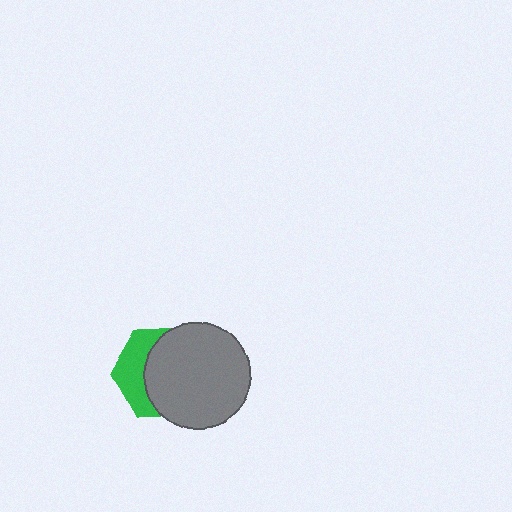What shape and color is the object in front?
The object in front is a gray circle.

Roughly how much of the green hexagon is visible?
A small part of it is visible (roughly 36%).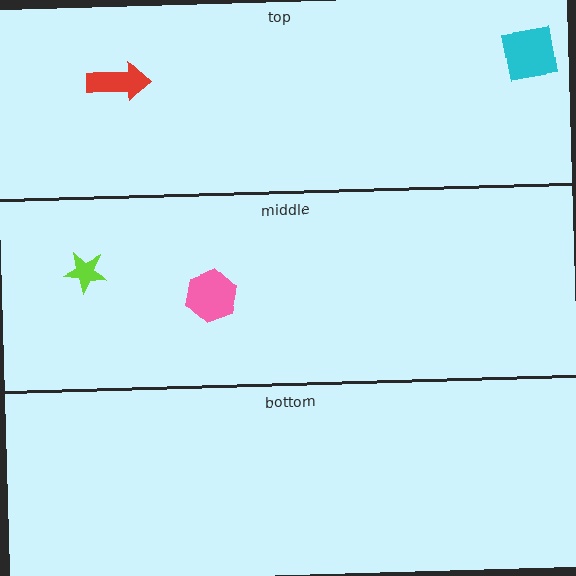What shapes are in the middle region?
The pink hexagon, the lime star.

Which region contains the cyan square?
The top region.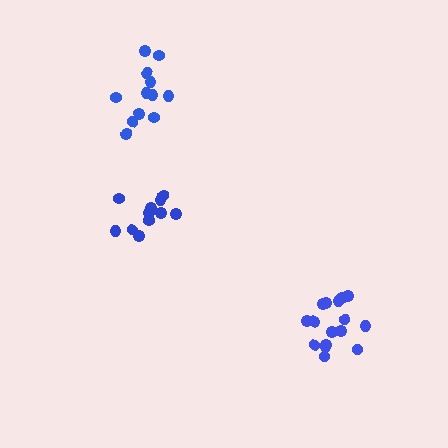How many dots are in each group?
Group 1: 12 dots, Group 2: 11 dots, Group 3: 16 dots (39 total).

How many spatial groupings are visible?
There are 3 spatial groupings.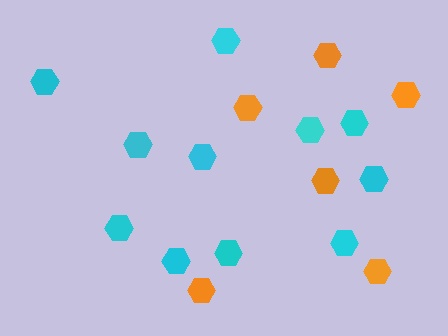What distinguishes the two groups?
There are 2 groups: one group of orange hexagons (6) and one group of cyan hexagons (11).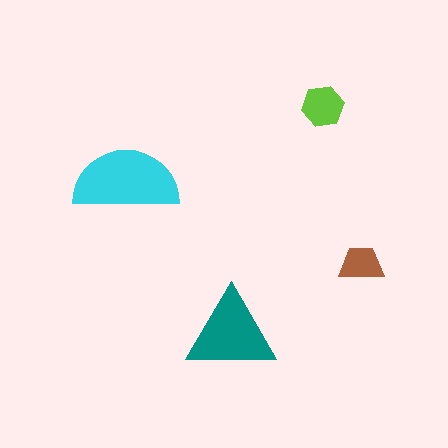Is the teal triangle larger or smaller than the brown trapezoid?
Larger.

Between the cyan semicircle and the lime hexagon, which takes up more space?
The cyan semicircle.